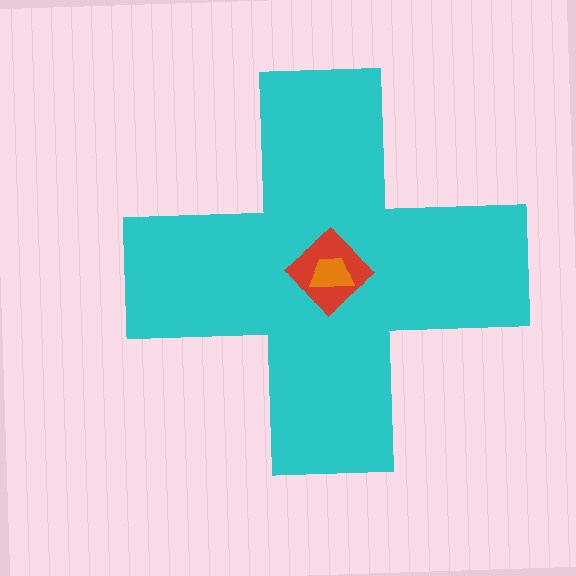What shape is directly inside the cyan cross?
The red diamond.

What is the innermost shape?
The orange trapezoid.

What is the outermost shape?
The cyan cross.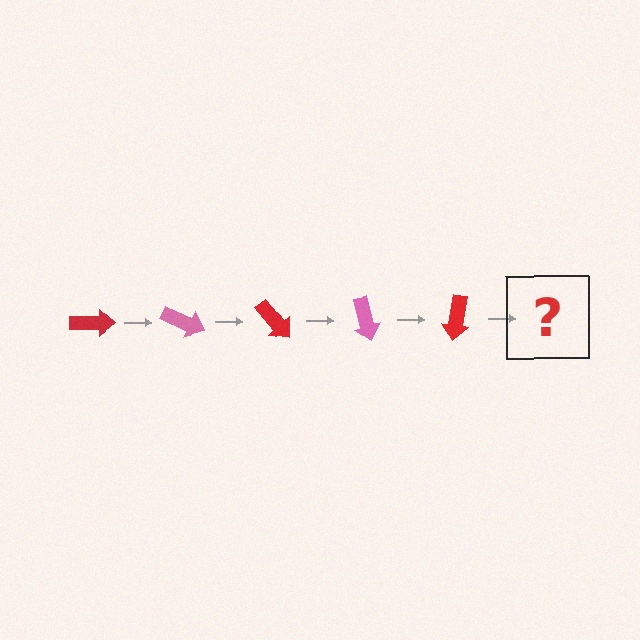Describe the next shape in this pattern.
It should be a pink arrow, rotated 125 degrees from the start.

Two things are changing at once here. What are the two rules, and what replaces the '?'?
The two rules are that it rotates 25 degrees each step and the color cycles through red and pink. The '?' should be a pink arrow, rotated 125 degrees from the start.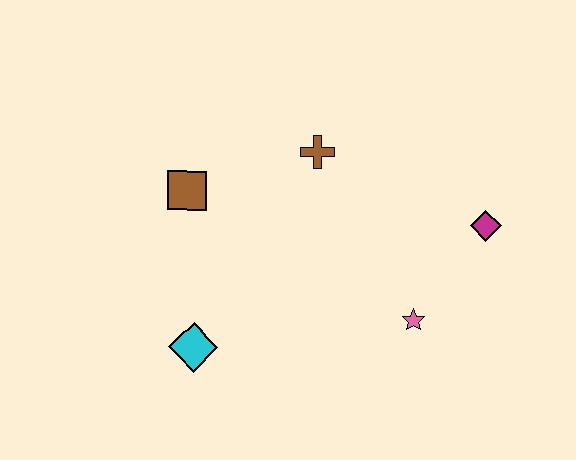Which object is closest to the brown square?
The brown cross is closest to the brown square.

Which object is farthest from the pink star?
The brown square is farthest from the pink star.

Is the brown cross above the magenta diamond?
Yes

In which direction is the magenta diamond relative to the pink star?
The magenta diamond is above the pink star.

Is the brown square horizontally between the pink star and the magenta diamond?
No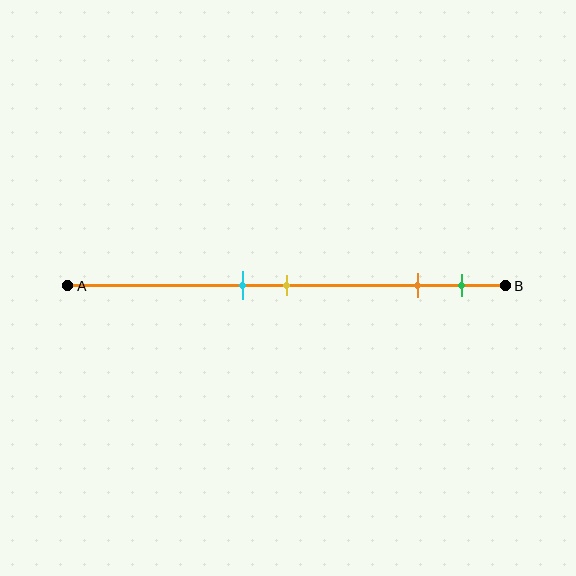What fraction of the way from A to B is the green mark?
The green mark is approximately 90% (0.9) of the way from A to B.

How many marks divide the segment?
There are 4 marks dividing the segment.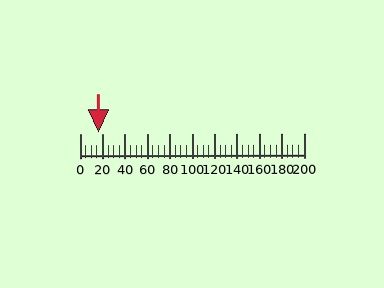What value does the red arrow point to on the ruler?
The red arrow points to approximately 16.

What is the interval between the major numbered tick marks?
The major tick marks are spaced 20 units apart.